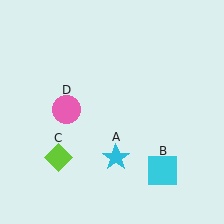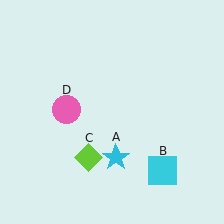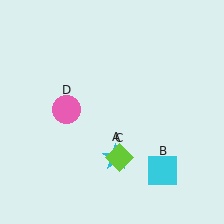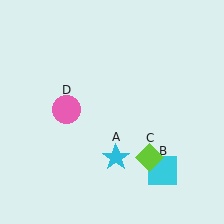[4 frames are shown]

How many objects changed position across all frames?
1 object changed position: lime diamond (object C).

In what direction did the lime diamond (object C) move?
The lime diamond (object C) moved right.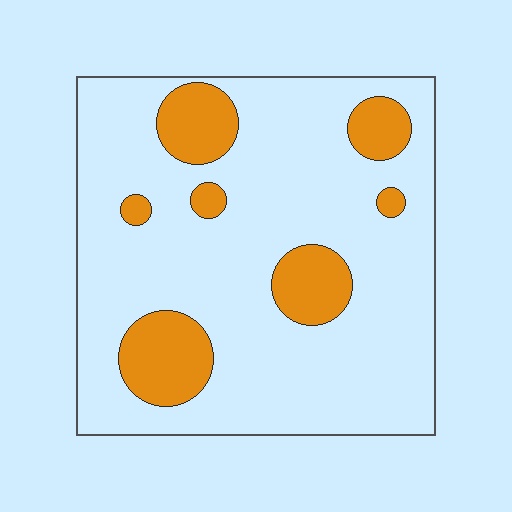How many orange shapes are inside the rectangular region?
7.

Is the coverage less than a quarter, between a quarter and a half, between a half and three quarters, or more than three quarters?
Less than a quarter.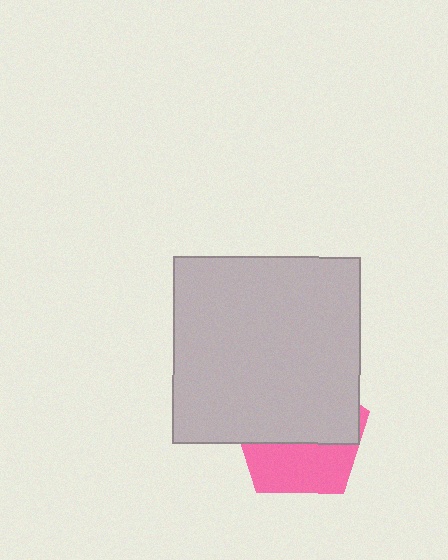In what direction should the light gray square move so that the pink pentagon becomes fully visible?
The light gray square should move up. That is the shortest direction to clear the overlap and leave the pink pentagon fully visible.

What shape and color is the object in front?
The object in front is a light gray square.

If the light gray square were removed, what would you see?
You would see the complete pink pentagon.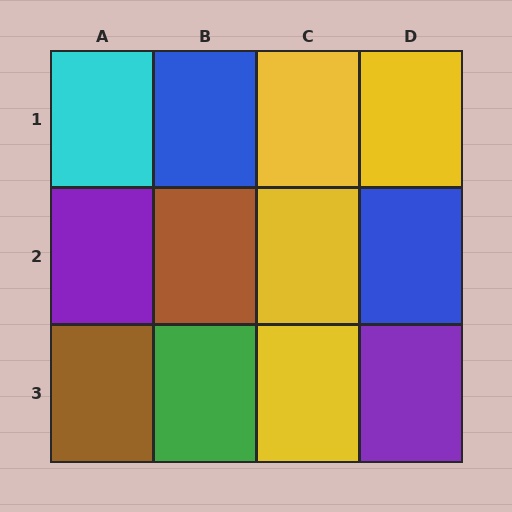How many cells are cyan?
1 cell is cyan.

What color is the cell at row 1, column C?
Yellow.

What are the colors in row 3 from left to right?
Brown, green, yellow, purple.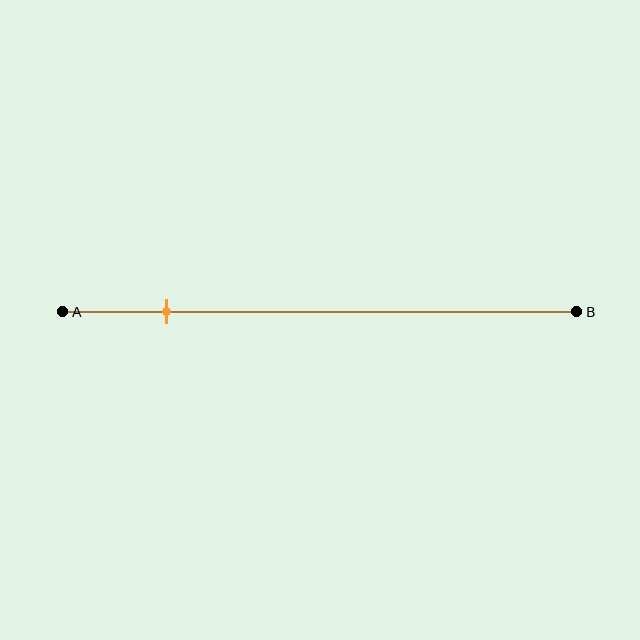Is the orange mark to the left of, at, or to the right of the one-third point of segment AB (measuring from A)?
The orange mark is to the left of the one-third point of segment AB.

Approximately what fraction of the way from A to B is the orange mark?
The orange mark is approximately 20% of the way from A to B.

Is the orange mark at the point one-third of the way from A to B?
No, the mark is at about 20% from A, not at the 33% one-third point.